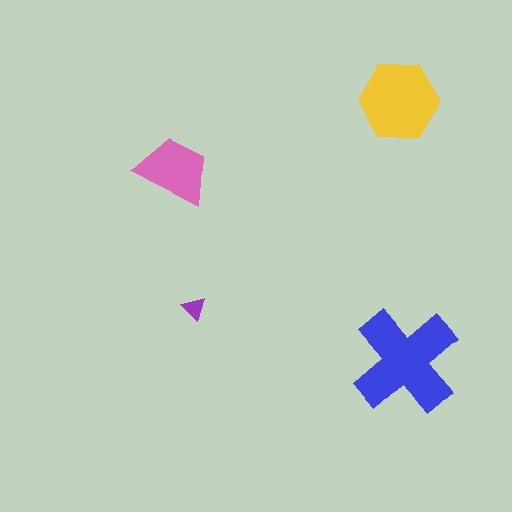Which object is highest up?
The yellow hexagon is topmost.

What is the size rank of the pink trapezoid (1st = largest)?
3rd.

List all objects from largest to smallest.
The blue cross, the yellow hexagon, the pink trapezoid, the purple triangle.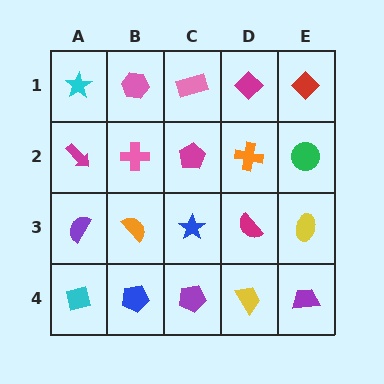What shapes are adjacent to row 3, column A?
A magenta arrow (row 2, column A), a cyan square (row 4, column A), an orange semicircle (row 3, column B).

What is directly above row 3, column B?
A pink cross.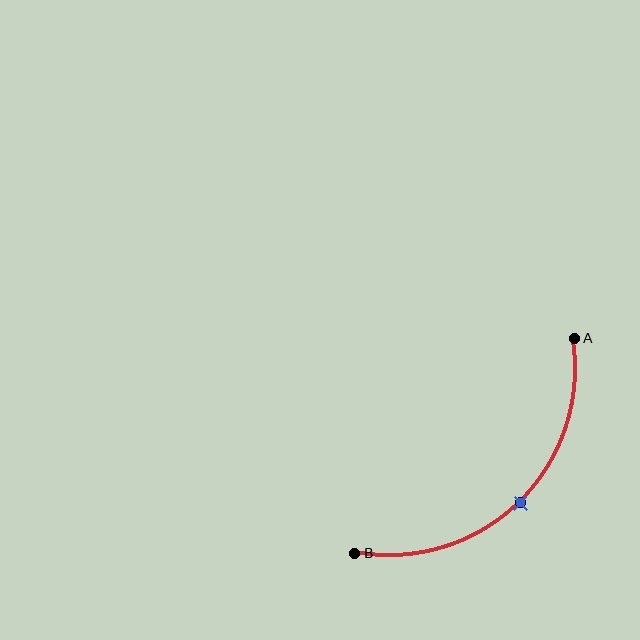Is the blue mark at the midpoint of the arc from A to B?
Yes. The blue mark lies on the arc at equal arc-length from both A and B — it is the arc midpoint.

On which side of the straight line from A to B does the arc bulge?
The arc bulges below and to the right of the straight line connecting A and B.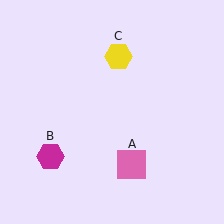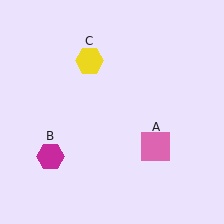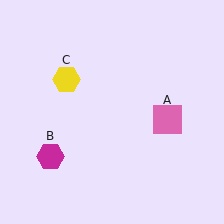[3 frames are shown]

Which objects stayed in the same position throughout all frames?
Magenta hexagon (object B) remained stationary.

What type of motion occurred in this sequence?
The pink square (object A), yellow hexagon (object C) rotated counterclockwise around the center of the scene.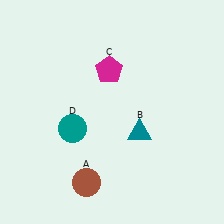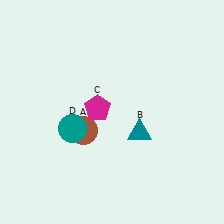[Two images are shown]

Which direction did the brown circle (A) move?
The brown circle (A) moved up.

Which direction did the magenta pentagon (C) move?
The magenta pentagon (C) moved down.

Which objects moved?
The objects that moved are: the brown circle (A), the magenta pentagon (C).